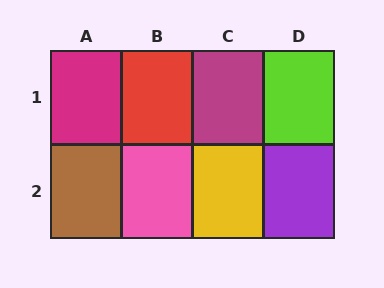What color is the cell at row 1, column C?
Magenta.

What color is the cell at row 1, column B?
Red.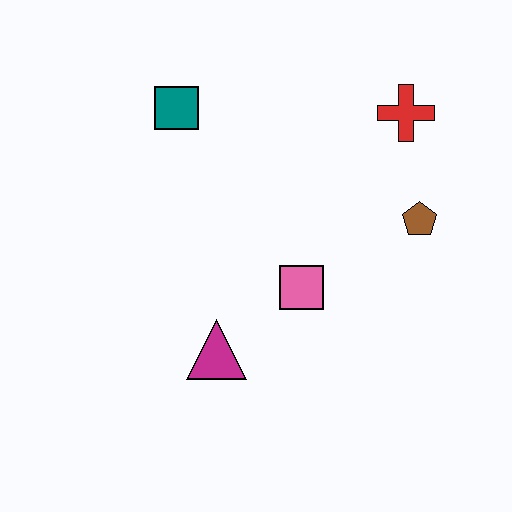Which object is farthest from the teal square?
The brown pentagon is farthest from the teal square.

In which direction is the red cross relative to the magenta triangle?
The red cross is above the magenta triangle.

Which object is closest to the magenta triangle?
The pink square is closest to the magenta triangle.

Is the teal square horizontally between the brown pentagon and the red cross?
No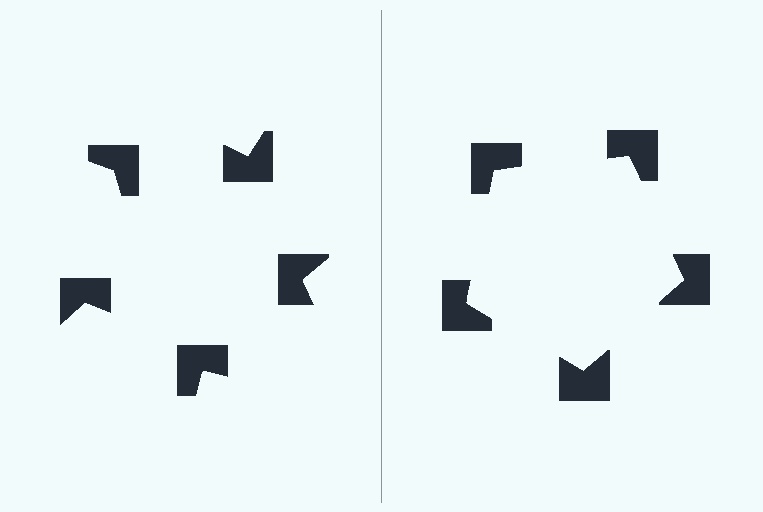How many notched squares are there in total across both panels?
10 — 5 on each side.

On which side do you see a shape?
An illusory pentagon appears on the right side. On the left side the wedge cuts are rotated, so no coherent shape forms.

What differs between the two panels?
The notched squares are positioned identically on both sides; only the wedge orientations differ. On the right they align to a pentagon; on the left they are misaligned.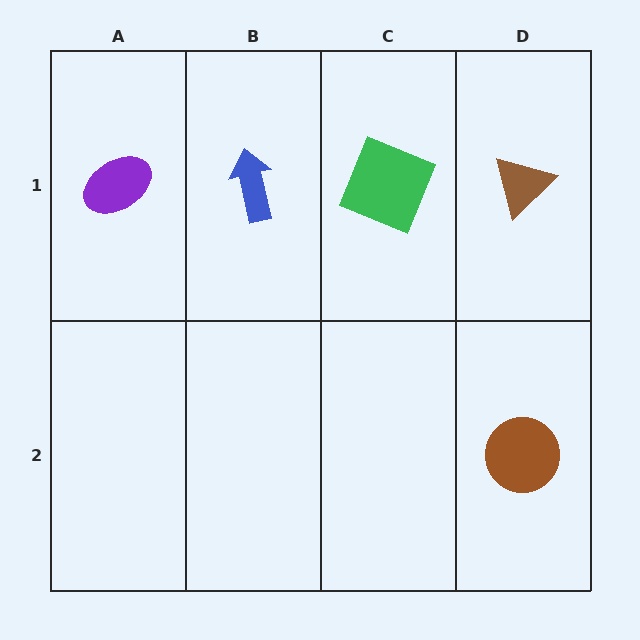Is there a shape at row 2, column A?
No, that cell is empty.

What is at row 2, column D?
A brown circle.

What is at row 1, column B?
A blue arrow.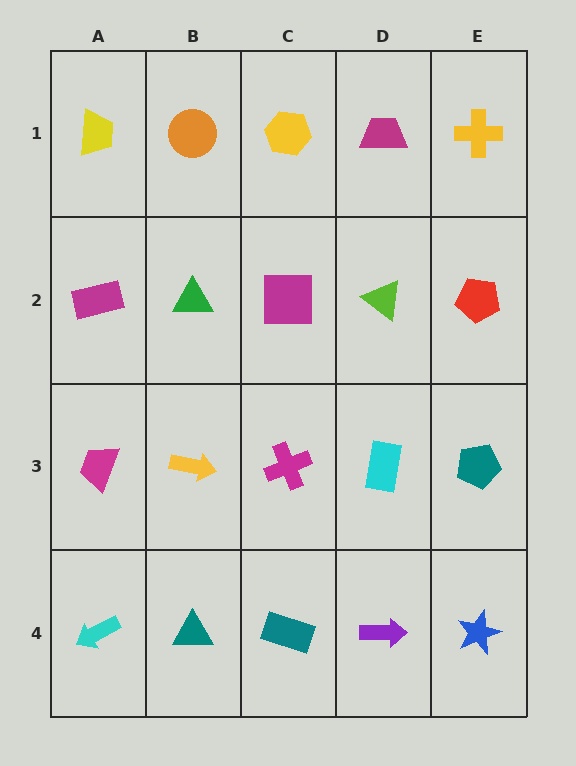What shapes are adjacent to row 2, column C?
A yellow hexagon (row 1, column C), a magenta cross (row 3, column C), a green triangle (row 2, column B), a lime triangle (row 2, column D).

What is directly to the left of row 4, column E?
A purple arrow.